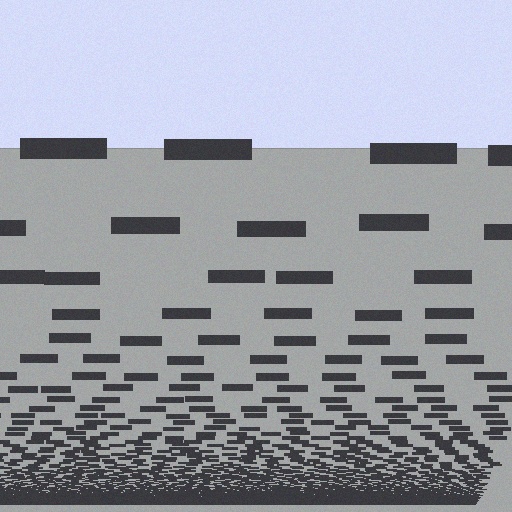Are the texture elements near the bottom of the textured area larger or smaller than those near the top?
Smaller. The gradient is inverted — elements near the bottom are smaller and denser.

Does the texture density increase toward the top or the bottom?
Density increases toward the bottom.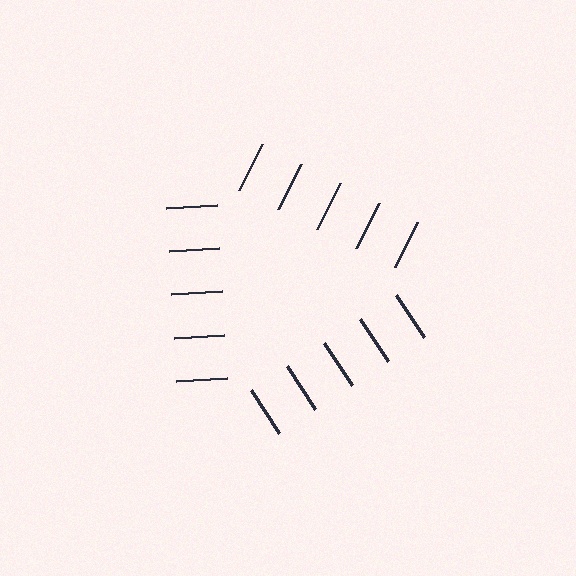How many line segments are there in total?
15 — 5 along each of the 3 edges.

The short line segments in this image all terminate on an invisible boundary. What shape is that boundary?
An illusory triangle — the line segments terminate on its edges but no continuous stroke is drawn.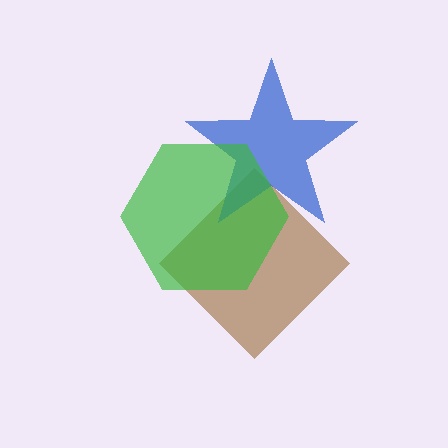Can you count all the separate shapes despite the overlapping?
Yes, there are 3 separate shapes.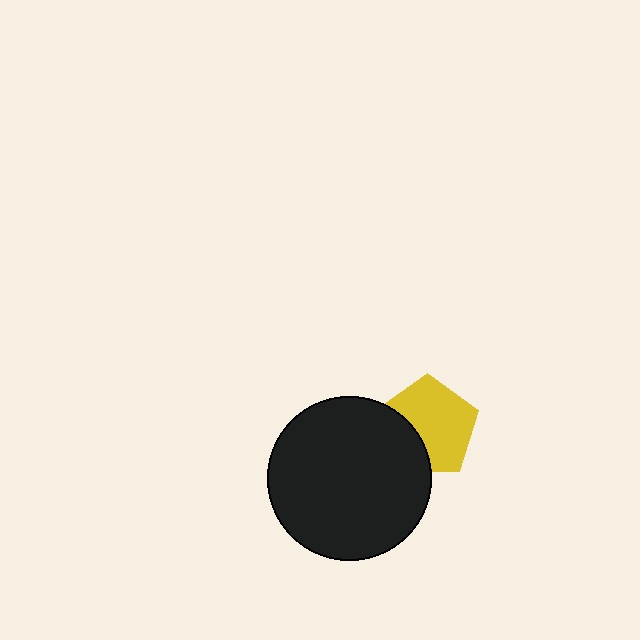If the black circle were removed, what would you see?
You would see the complete yellow pentagon.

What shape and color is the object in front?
The object in front is a black circle.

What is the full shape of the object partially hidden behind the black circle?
The partially hidden object is a yellow pentagon.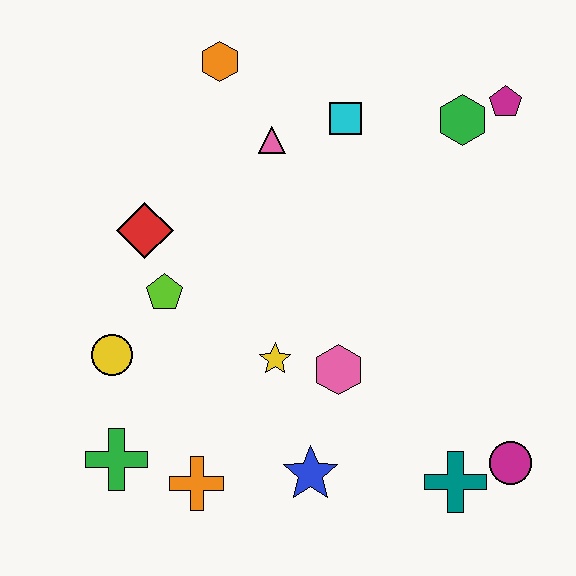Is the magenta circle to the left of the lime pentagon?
No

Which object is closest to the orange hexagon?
The pink triangle is closest to the orange hexagon.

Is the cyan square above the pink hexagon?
Yes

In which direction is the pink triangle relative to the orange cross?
The pink triangle is above the orange cross.